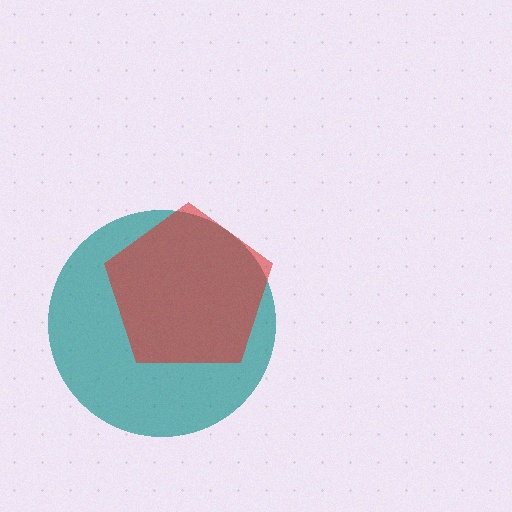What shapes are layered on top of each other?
The layered shapes are: a teal circle, a red pentagon.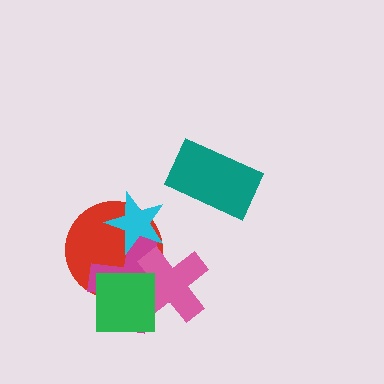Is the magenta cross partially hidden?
Yes, it is partially covered by another shape.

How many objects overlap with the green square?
3 objects overlap with the green square.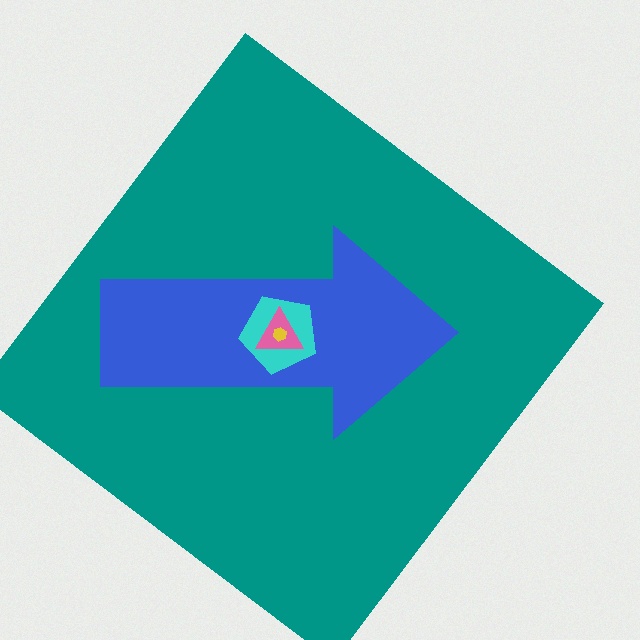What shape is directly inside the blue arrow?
The cyan pentagon.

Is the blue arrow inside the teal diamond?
Yes.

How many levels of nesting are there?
5.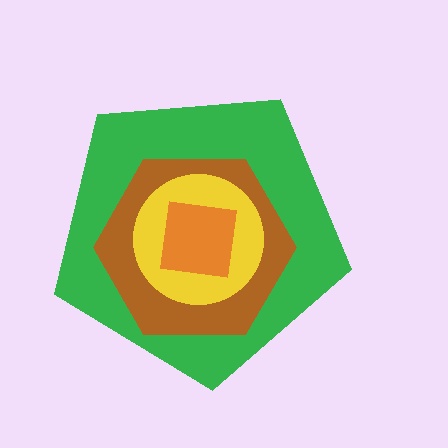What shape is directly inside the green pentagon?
The brown hexagon.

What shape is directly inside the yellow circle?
The orange square.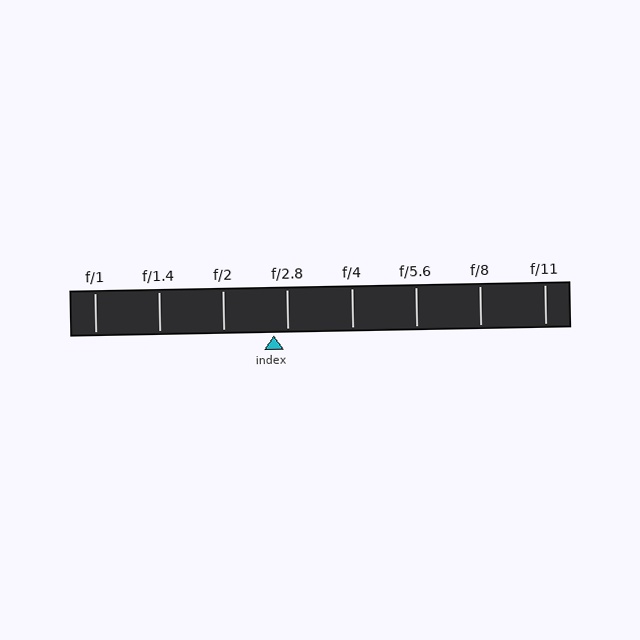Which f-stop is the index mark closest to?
The index mark is closest to f/2.8.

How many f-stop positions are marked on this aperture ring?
There are 8 f-stop positions marked.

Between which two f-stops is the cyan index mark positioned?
The index mark is between f/2 and f/2.8.